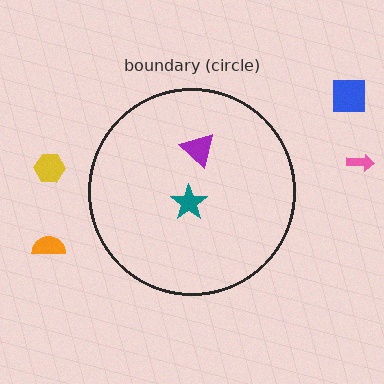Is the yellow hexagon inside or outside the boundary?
Outside.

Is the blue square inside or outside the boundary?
Outside.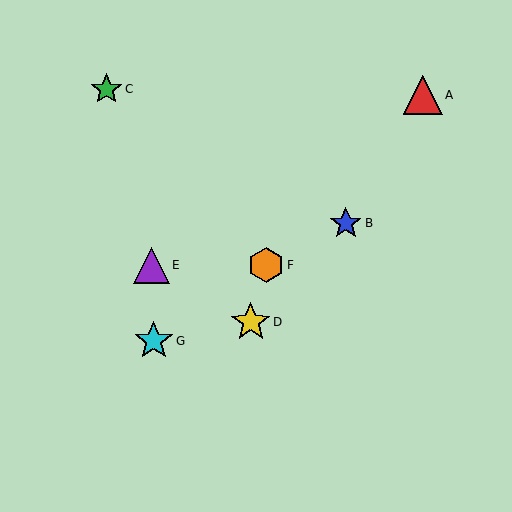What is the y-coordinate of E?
Object E is at y≈265.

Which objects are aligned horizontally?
Objects E, F are aligned horizontally.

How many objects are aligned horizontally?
2 objects (E, F) are aligned horizontally.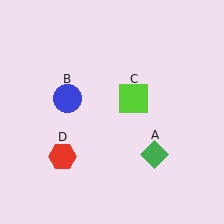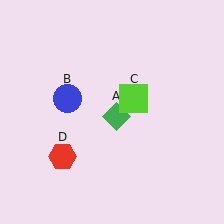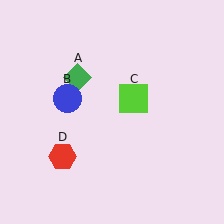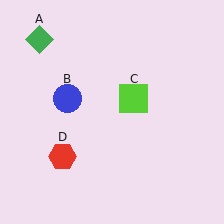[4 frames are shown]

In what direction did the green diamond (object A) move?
The green diamond (object A) moved up and to the left.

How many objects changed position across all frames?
1 object changed position: green diamond (object A).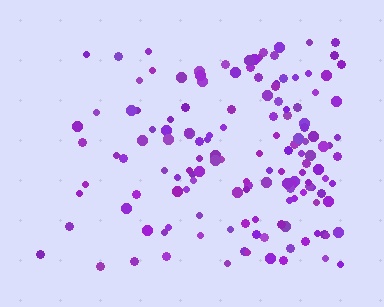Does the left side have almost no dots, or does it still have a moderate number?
Still a moderate number, just noticeably fewer than the right.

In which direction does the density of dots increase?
From left to right, with the right side densest.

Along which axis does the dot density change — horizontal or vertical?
Horizontal.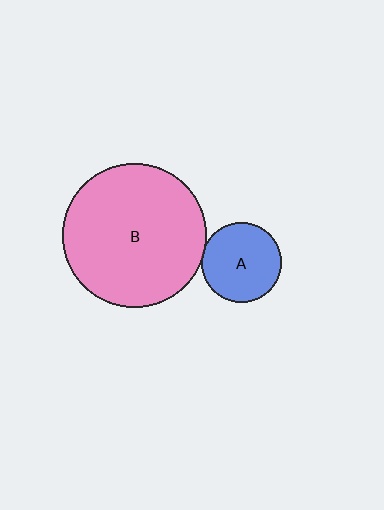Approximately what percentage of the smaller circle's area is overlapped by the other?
Approximately 5%.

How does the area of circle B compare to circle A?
Approximately 3.3 times.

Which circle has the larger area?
Circle B (pink).